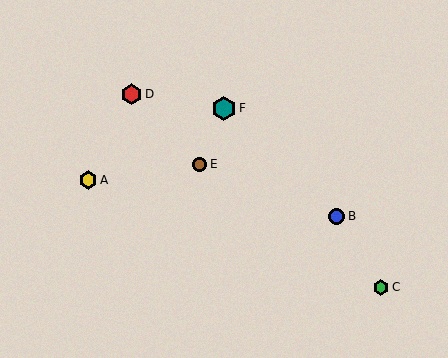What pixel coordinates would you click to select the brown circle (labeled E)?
Click at (200, 164) to select the brown circle E.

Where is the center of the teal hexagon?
The center of the teal hexagon is at (224, 108).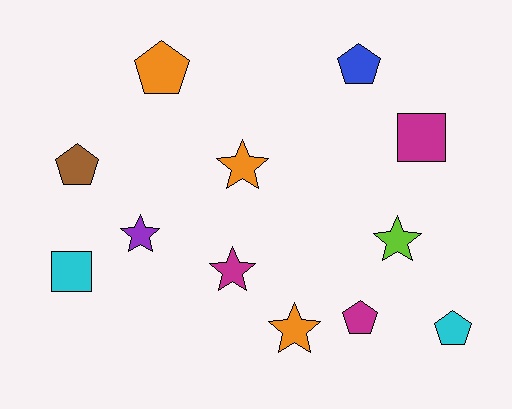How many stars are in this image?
There are 5 stars.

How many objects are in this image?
There are 12 objects.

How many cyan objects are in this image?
There are 2 cyan objects.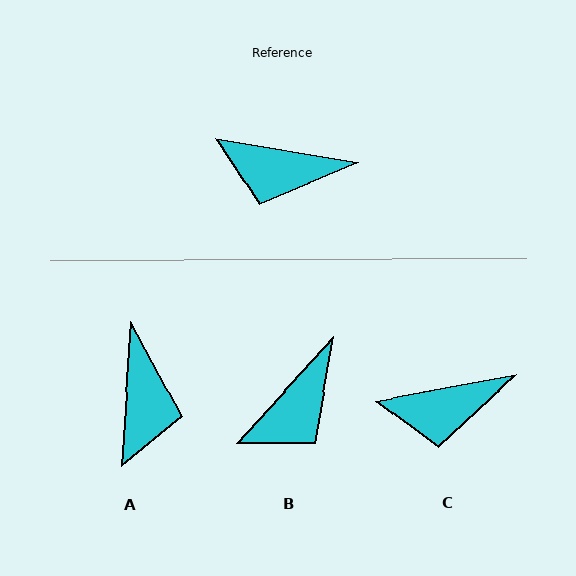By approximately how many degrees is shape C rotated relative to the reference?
Approximately 20 degrees counter-clockwise.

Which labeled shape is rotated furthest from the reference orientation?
A, about 96 degrees away.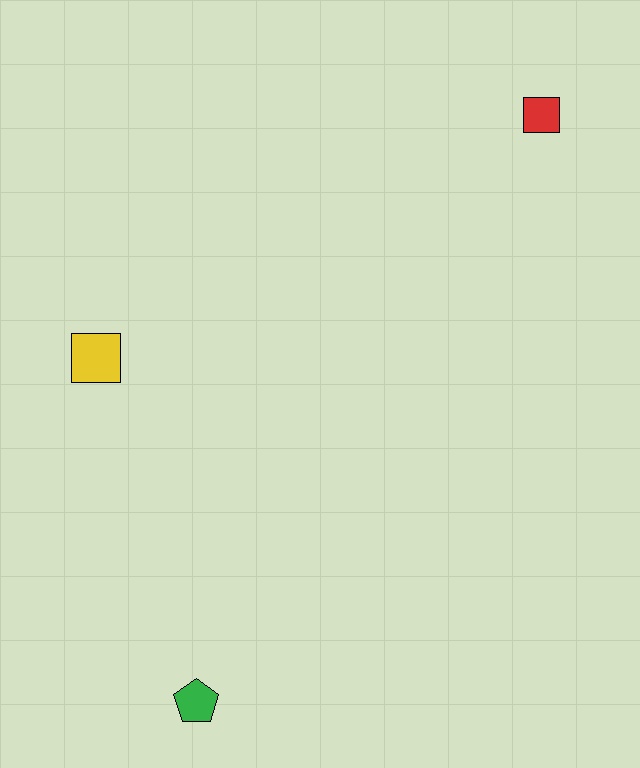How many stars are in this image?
There are no stars.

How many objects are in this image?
There are 3 objects.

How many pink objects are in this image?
There are no pink objects.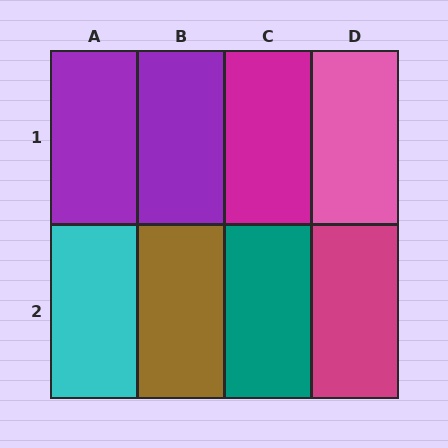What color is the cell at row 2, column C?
Teal.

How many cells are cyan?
1 cell is cyan.